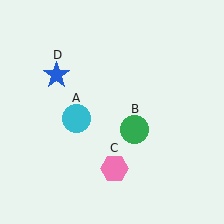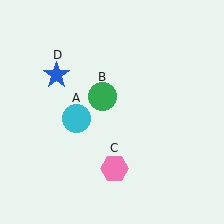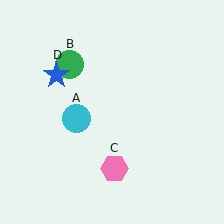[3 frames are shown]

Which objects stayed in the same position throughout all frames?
Cyan circle (object A) and pink hexagon (object C) and blue star (object D) remained stationary.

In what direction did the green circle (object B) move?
The green circle (object B) moved up and to the left.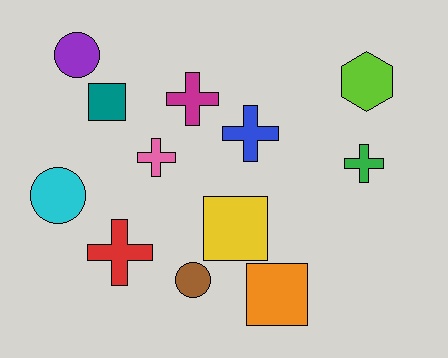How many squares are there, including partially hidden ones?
There are 3 squares.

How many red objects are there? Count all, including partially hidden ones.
There is 1 red object.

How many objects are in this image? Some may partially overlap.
There are 12 objects.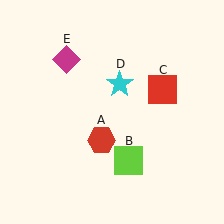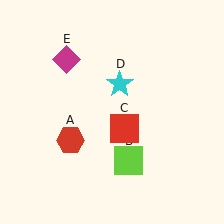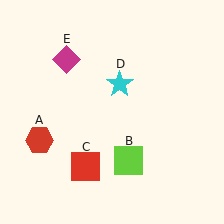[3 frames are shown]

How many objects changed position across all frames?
2 objects changed position: red hexagon (object A), red square (object C).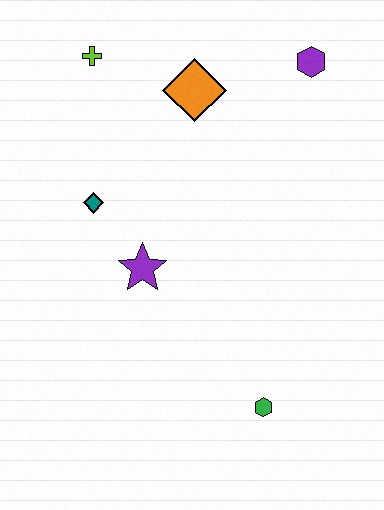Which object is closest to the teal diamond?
The purple star is closest to the teal diamond.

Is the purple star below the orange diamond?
Yes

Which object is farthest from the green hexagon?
The lime cross is farthest from the green hexagon.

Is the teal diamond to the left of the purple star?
Yes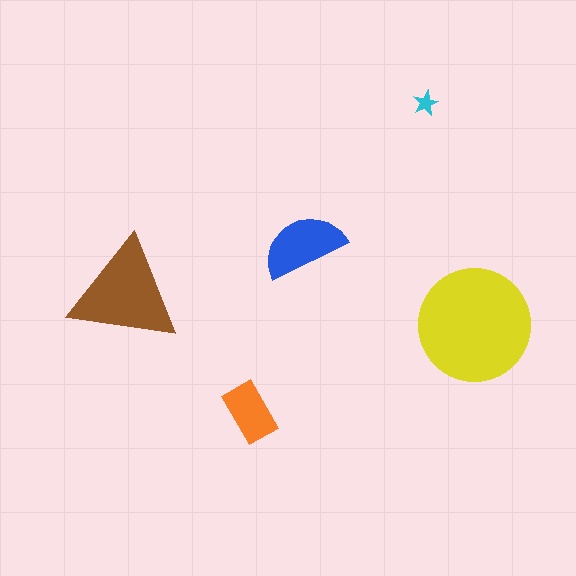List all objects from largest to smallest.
The yellow circle, the brown triangle, the blue semicircle, the orange rectangle, the cyan star.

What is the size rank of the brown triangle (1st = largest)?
2nd.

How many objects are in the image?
There are 5 objects in the image.